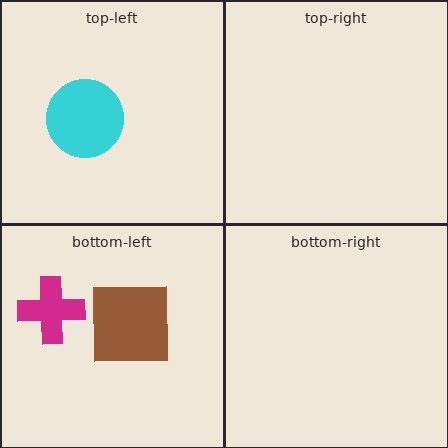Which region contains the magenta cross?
The bottom-left region.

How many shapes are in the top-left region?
1.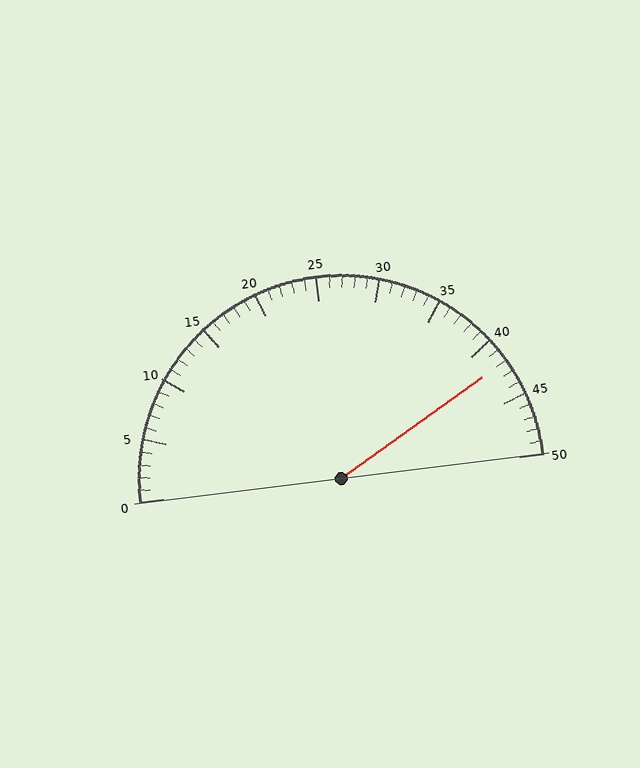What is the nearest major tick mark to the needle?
The nearest major tick mark is 40.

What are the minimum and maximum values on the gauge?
The gauge ranges from 0 to 50.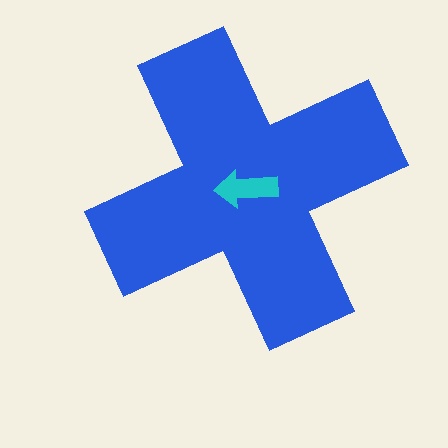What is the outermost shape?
The blue cross.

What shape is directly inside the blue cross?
The cyan arrow.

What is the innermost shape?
The cyan arrow.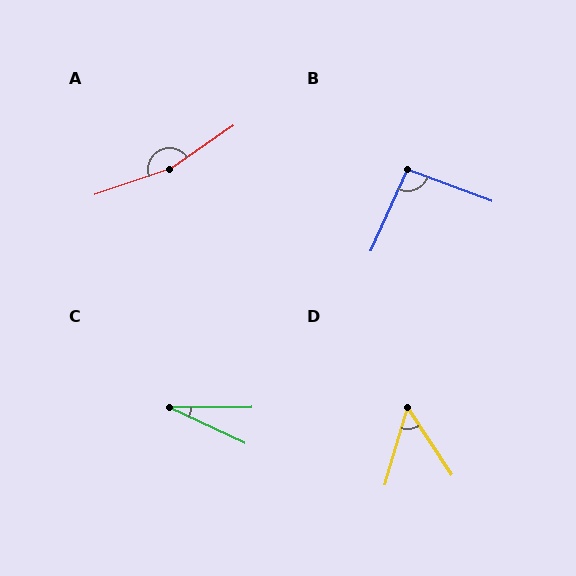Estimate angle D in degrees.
Approximately 49 degrees.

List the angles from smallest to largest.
C (25°), D (49°), B (94°), A (164°).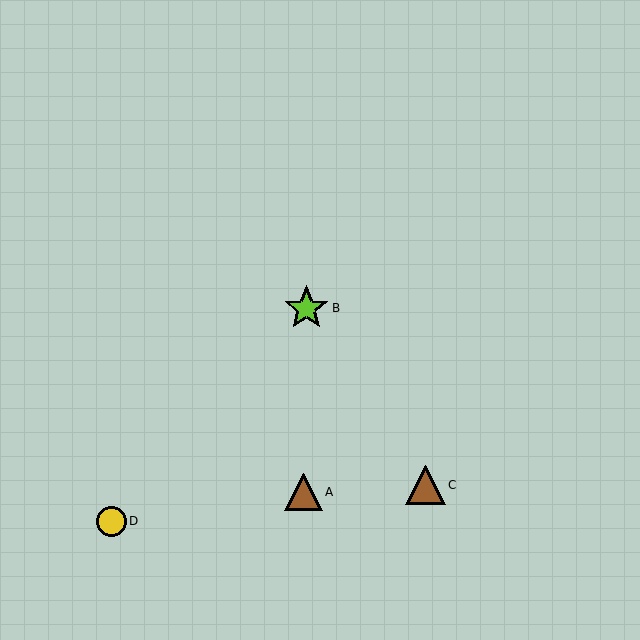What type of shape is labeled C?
Shape C is a brown triangle.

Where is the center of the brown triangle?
The center of the brown triangle is at (425, 485).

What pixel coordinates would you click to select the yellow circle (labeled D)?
Click at (112, 521) to select the yellow circle D.